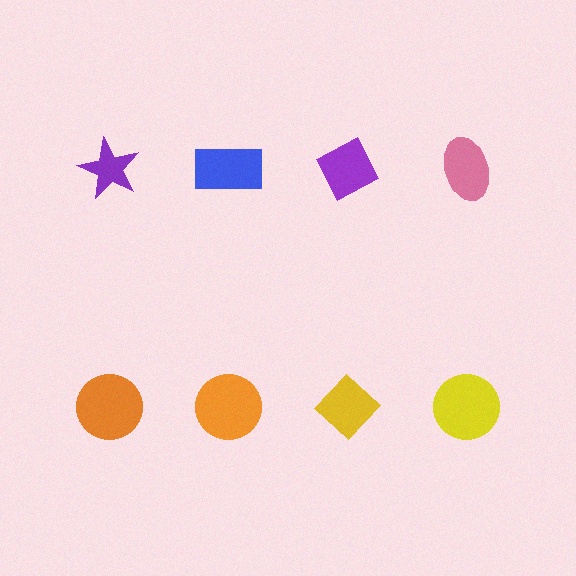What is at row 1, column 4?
A pink ellipse.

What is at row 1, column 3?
A purple diamond.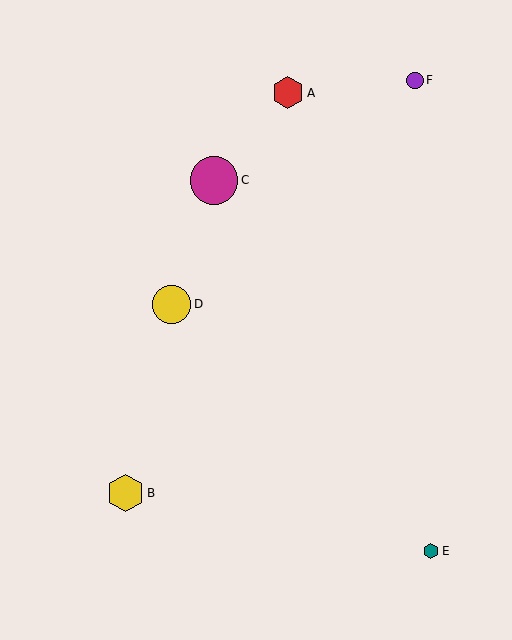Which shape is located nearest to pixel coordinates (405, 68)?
The purple circle (labeled F) at (415, 80) is nearest to that location.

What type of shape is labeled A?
Shape A is a red hexagon.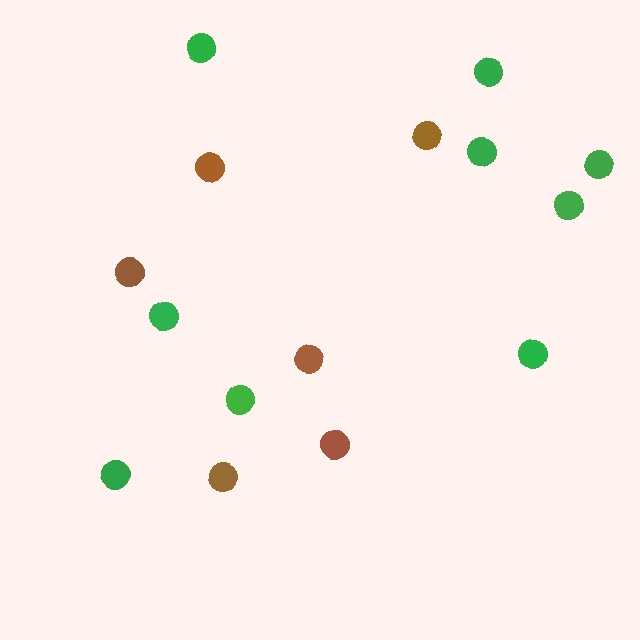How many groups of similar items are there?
There are 2 groups: one group of green circles (9) and one group of brown circles (6).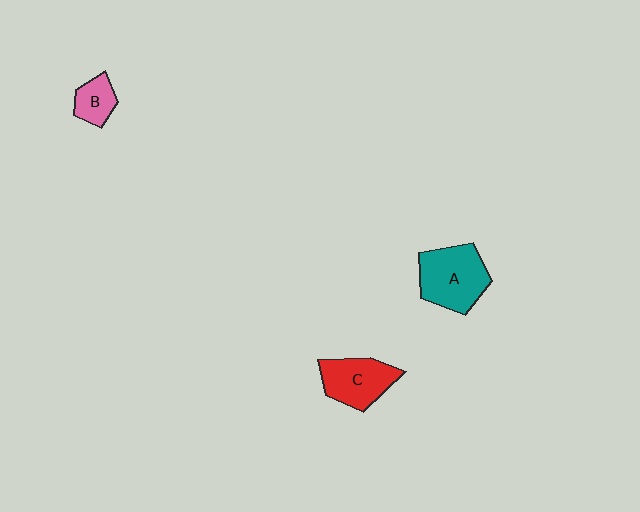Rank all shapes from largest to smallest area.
From largest to smallest: A (teal), C (red), B (pink).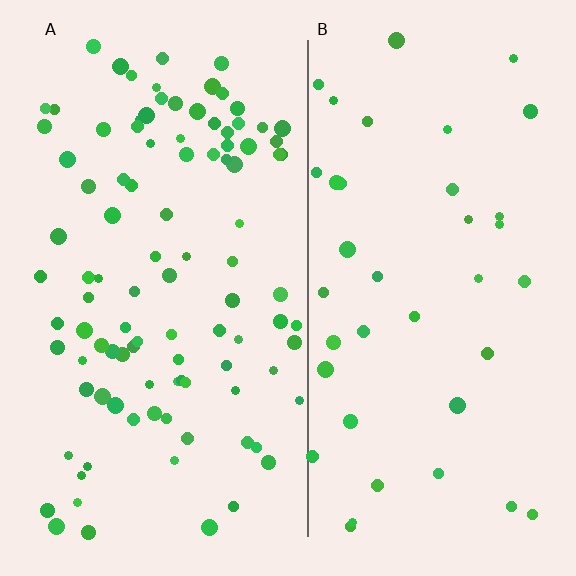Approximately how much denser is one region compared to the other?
Approximately 2.6× — region A over region B.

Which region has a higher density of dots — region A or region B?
A (the left).